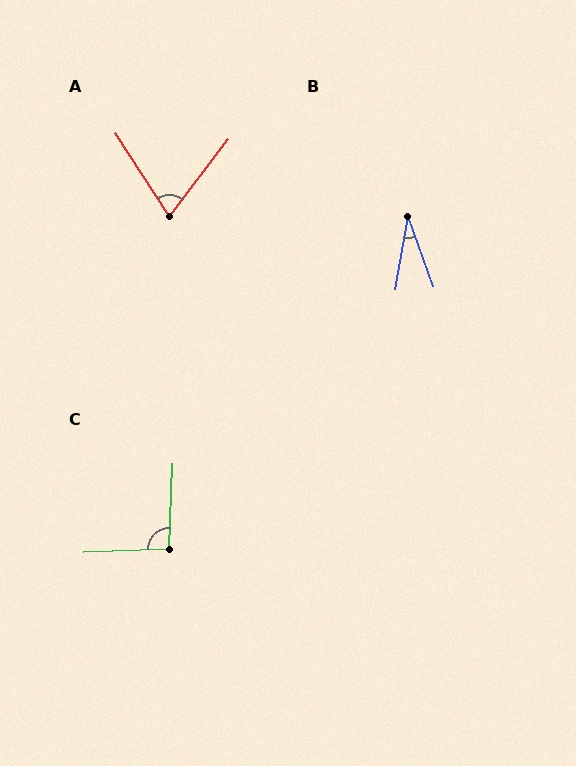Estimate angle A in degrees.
Approximately 70 degrees.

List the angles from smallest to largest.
B (30°), A (70°), C (95°).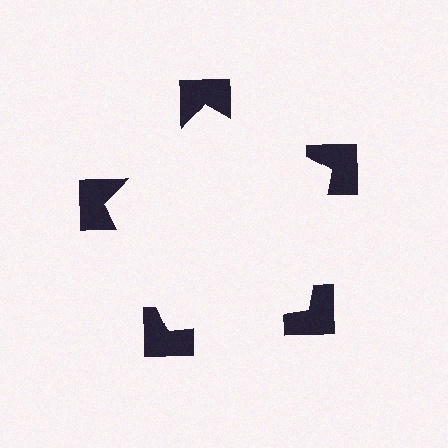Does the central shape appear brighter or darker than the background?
It typically appears slightly brighter than the background, even though no actual brightness change is drawn.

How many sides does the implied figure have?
5 sides.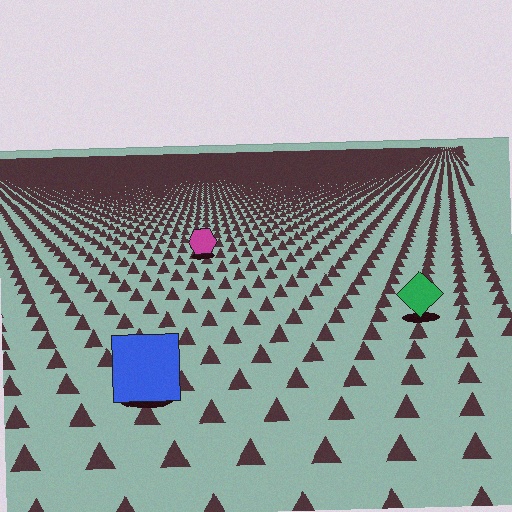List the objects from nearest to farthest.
From nearest to farthest: the blue square, the green diamond, the magenta hexagon.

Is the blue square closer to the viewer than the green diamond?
Yes. The blue square is closer — you can tell from the texture gradient: the ground texture is coarser near it.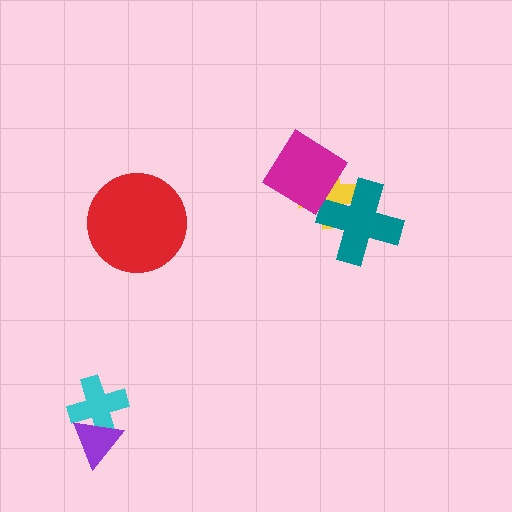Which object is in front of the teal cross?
The magenta diamond is in front of the teal cross.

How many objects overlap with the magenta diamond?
2 objects overlap with the magenta diamond.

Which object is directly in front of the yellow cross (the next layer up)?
The teal cross is directly in front of the yellow cross.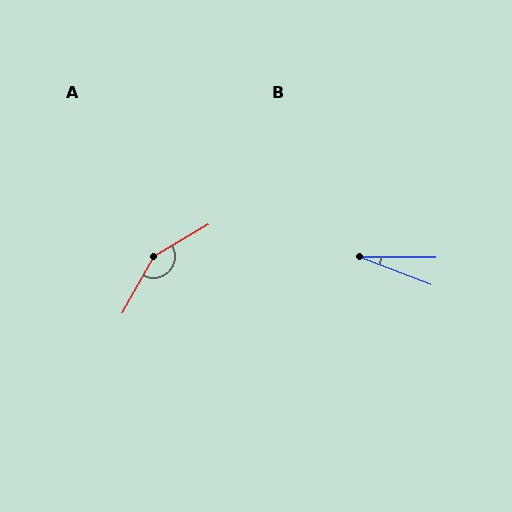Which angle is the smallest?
B, at approximately 21 degrees.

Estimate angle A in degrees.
Approximately 150 degrees.